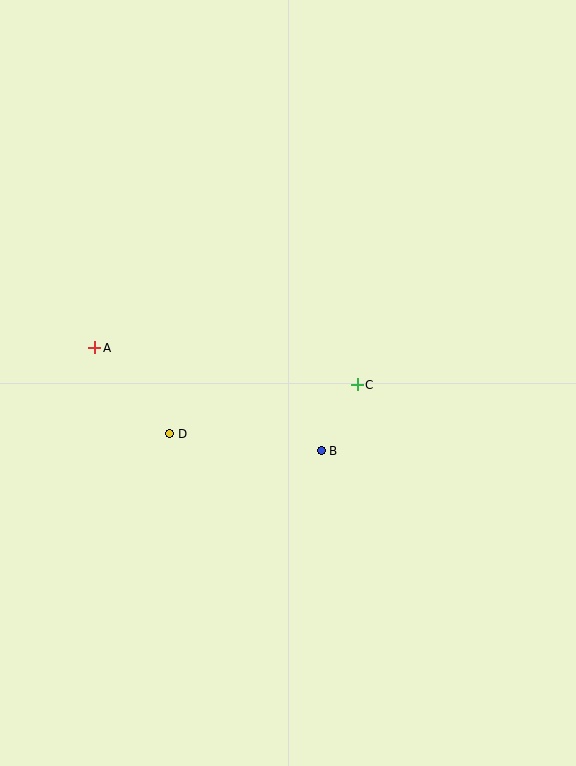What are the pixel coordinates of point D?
Point D is at (170, 434).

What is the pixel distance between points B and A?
The distance between B and A is 249 pixels.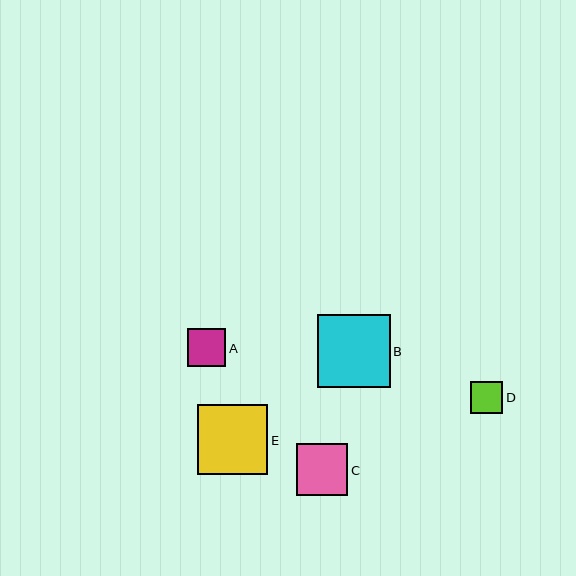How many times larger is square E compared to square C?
Square E is approximately 1.4 times the size of square C.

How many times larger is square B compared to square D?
Square B is approximately 2.2 times the size of square D.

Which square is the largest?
Square B is the largest with a size of approximately 73 pixels.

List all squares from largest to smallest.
From largest to smallest: B, E, C, A, D.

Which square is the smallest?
Square D is the smallest with a size of approximately 33 pixels.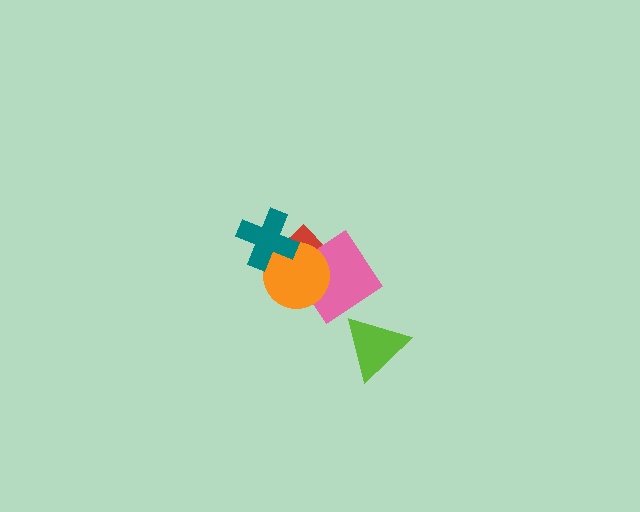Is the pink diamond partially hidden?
Yes, it is partially covered by another shape.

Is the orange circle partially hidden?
Yes, it is partially covered by another shape.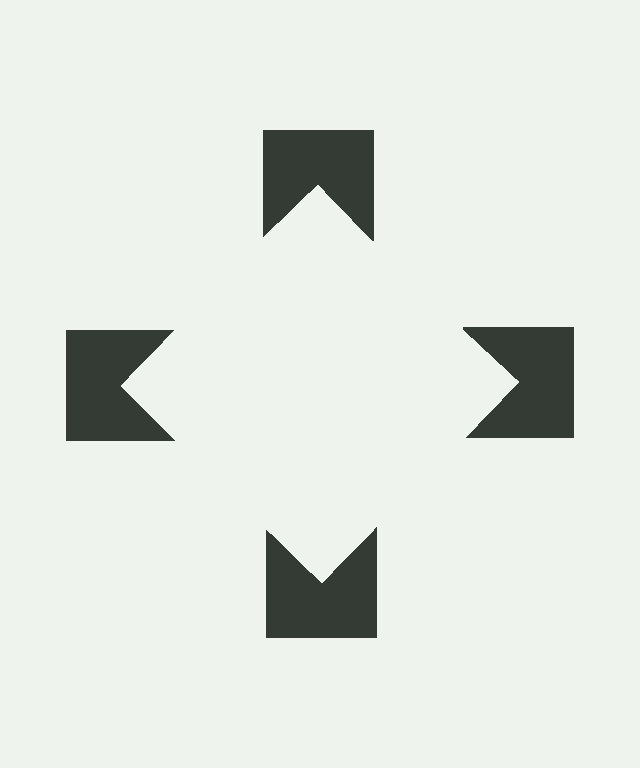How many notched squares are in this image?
There are 4 — one at each vertex of the illusory square.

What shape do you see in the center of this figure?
An illusory square — its edges are inferred from the aligned wedge cuts in the notched squares, not physically drawn.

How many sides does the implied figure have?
4 sides.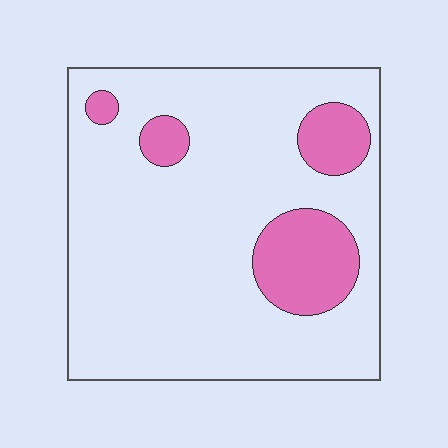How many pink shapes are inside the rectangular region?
4.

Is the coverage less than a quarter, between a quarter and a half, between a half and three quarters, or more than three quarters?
Less than a quarter.